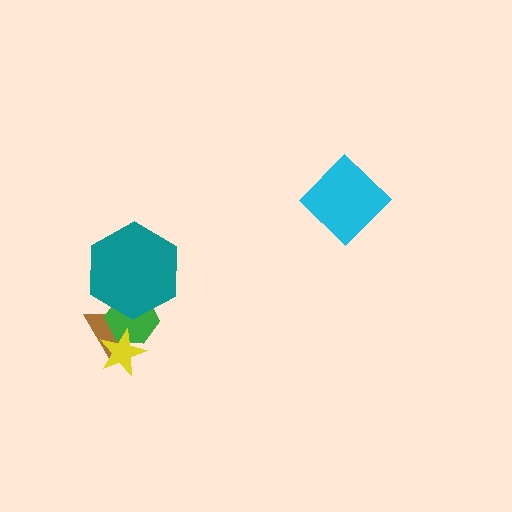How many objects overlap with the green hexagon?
3 objects overlap with the green hexagon.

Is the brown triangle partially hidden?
Yes, it is partially covered by another shape.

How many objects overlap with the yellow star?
2 objects overlap with the yellow star.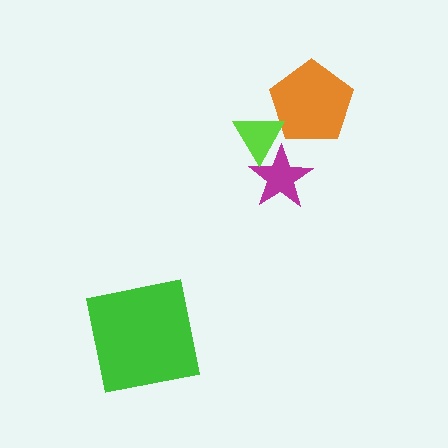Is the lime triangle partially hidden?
No, no other shape covers it.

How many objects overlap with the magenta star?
1 object overlaps with the magenta star.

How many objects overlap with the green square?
0 objects overlap with the green square.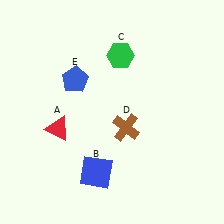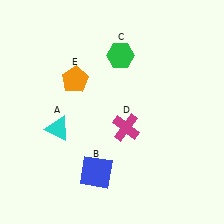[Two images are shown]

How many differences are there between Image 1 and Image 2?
There are 3 differences between the two images.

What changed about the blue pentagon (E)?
In Image 1, E is blue. In Image 2, it changed to orange.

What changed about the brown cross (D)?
In Image 1, D is brown. In Image 2, it changed to magenta.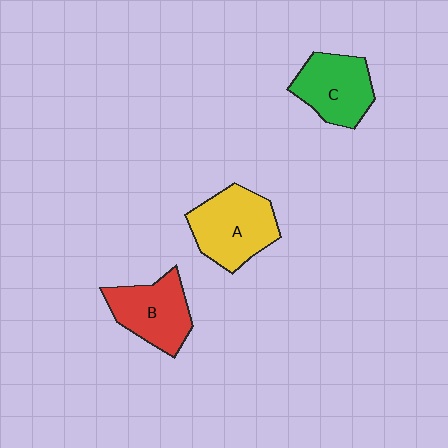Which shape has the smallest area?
Shape C (green).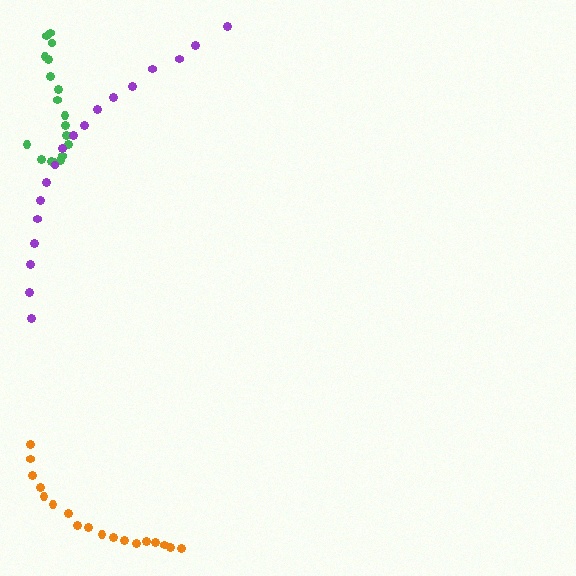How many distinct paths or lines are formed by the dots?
There are 3 distinct paths.